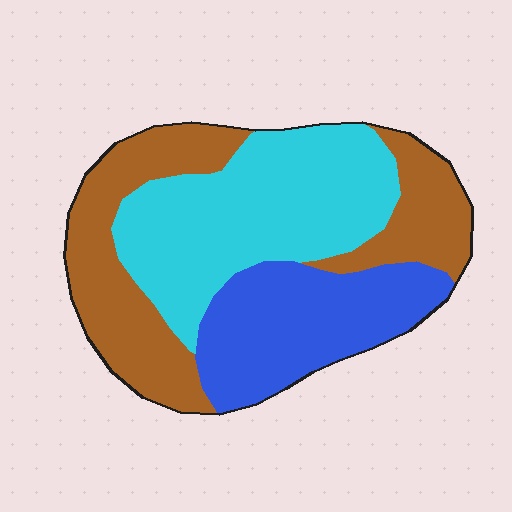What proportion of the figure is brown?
Brown covers roughly 35% of the figure.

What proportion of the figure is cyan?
Cyan covers about 40% of the figure.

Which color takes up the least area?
Blue, at roughly 25%.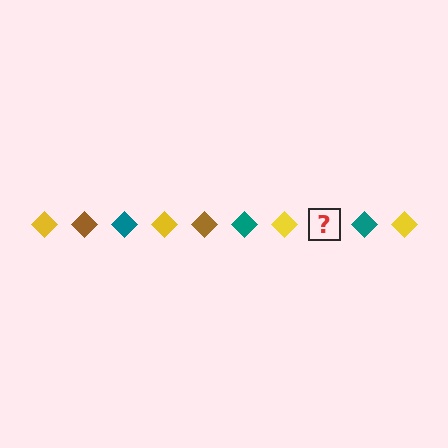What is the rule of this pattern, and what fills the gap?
The rule is that the pattern cycles through yellow, brown, teal diamonds. The gap should be filled with a brown diamond.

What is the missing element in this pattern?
The missing element is a brown diamond.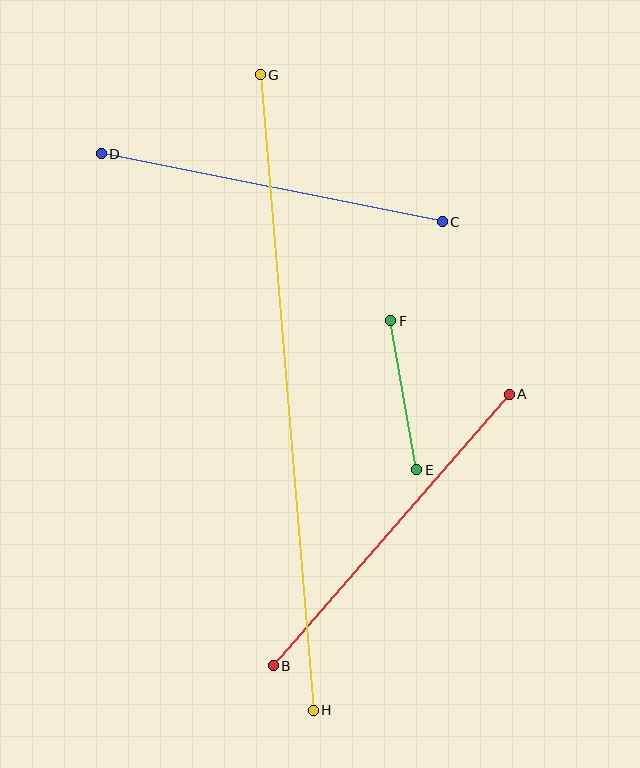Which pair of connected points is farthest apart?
Points G and H are farthest apart.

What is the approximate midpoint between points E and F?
The midpoint is at approximately (404, 395) pixels.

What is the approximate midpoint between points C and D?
The midpoint is at approximately (272, 188) pixels.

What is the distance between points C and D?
The distance is approximately 348 pixels.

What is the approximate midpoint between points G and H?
The midpoint is at approximately (287, 392) pixels.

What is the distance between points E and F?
The distance is approximately 151 pixels.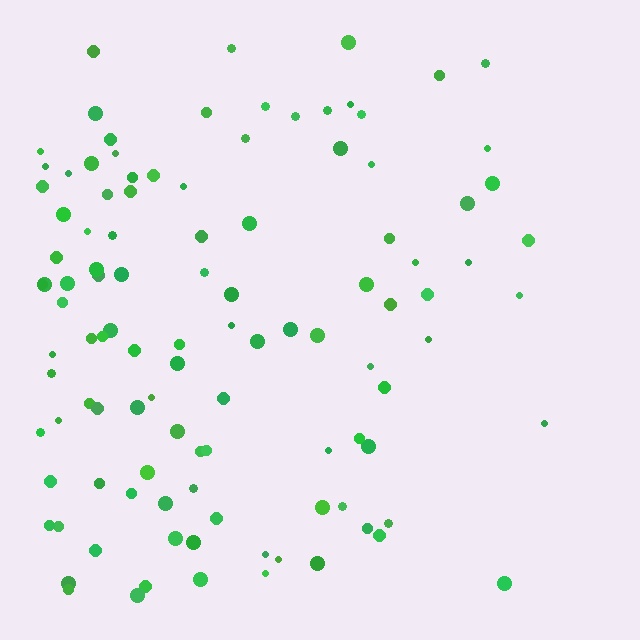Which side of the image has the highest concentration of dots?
The left.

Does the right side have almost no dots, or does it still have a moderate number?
Still a moderate number, just noticeably fewer than the left.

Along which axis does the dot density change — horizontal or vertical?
Horizontal.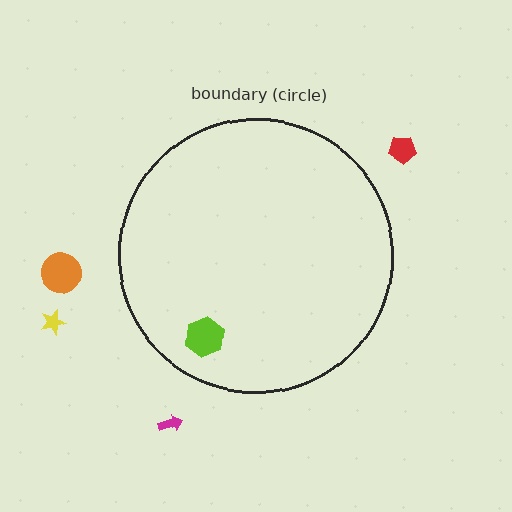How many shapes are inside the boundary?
1 inside, 4 outside.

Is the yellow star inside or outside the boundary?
Outside.